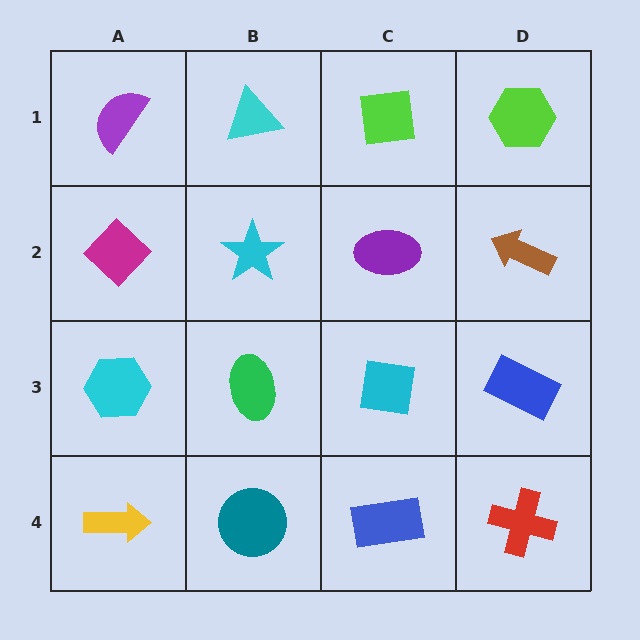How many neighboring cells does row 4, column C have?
3.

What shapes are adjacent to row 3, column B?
A cyan star (row 2, column B), a teal circle (row 4, column B), a cyan hexagon (row 3, column A), a cyan square (row 3, column C).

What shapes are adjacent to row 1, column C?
A purple ellipse (row 2, column C), a cyan triangle (row 1, column B), a lime hexagon (row 1, column D).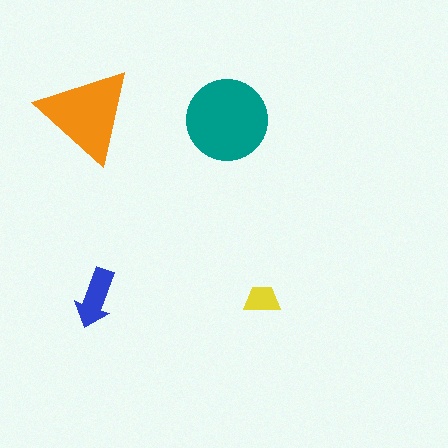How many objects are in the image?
There are 4 objects in the image.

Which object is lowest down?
The yellow trapezoid is bottommost.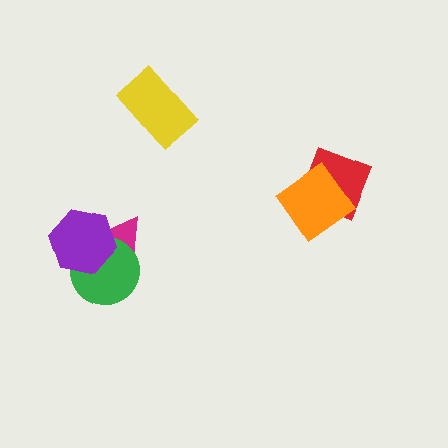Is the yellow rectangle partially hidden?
No, no other shape covers it.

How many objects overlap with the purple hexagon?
2 objects overlap with the purple hexagon.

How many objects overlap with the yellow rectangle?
0 objects overlap with the yellow rectangle.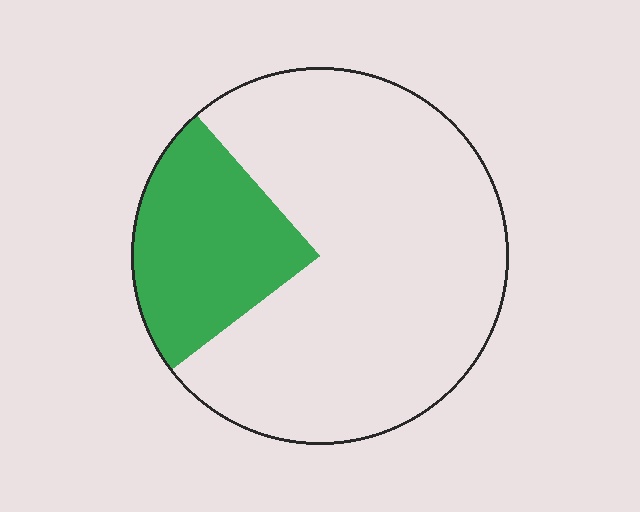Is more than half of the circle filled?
No.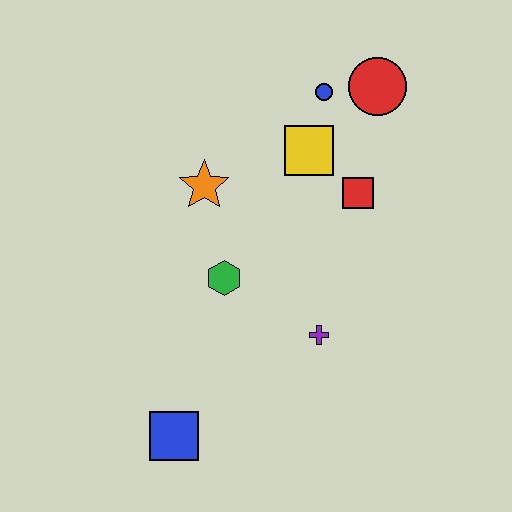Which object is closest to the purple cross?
The green hexagon is closest to the purple cross.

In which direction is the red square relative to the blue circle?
The red square is below the blue circle.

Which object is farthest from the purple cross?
The red circle is farthest from the purple cross.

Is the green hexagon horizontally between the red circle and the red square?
No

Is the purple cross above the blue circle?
No